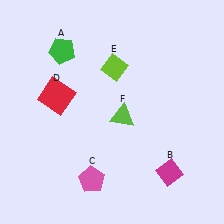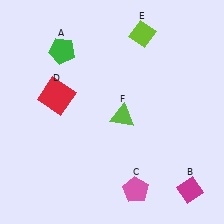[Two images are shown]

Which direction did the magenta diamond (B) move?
The magenta diamond (B) moved right.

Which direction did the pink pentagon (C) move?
The pink pentagon (C) moved right.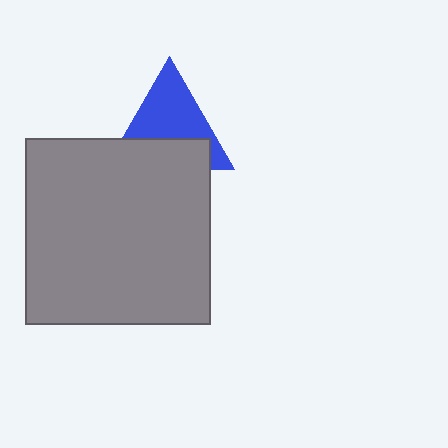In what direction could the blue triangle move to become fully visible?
The blue triangle could move up. That would shift it out from behind the gray square entirely.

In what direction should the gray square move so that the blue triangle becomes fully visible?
The gray square should move down. That is the shortest direction to clear the overlap and leave the blue triangle fully visible.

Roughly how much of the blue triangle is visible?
About half of it is visible (roughly 58%).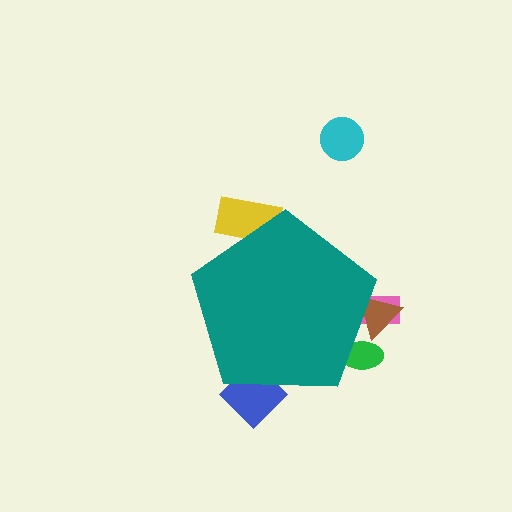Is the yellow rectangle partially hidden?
Yes, the yellow rectangle is partially hidden behind the teal pentagon.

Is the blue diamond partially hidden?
Yes, the blue diamond is partially hidden behind the teal pentagon.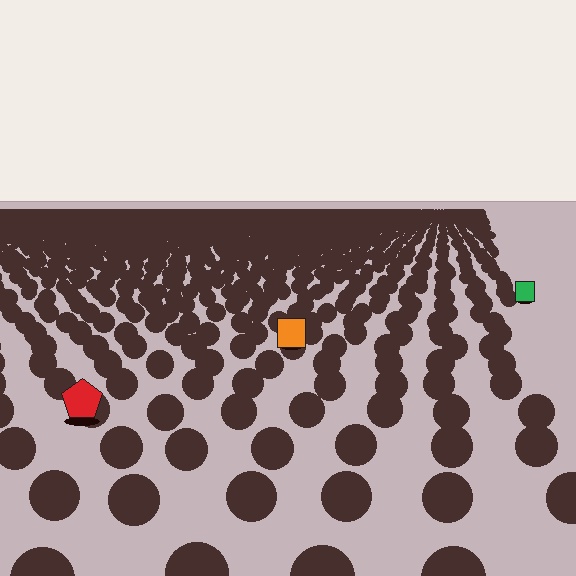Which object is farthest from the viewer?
The green square is farthest from the viewer. It appears smaller and the ground texture around it is denser.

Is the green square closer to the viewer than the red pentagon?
No. The red pentagon is closer — you can tell from the texture gradient: the ground texture is coarser near it.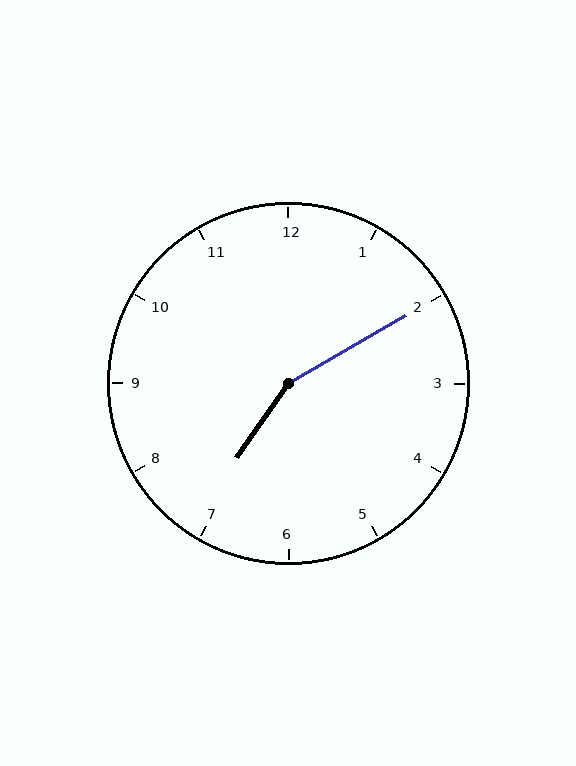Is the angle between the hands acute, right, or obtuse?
It is obtuse.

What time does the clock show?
7:10.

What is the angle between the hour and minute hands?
Approximately 155 degrees.